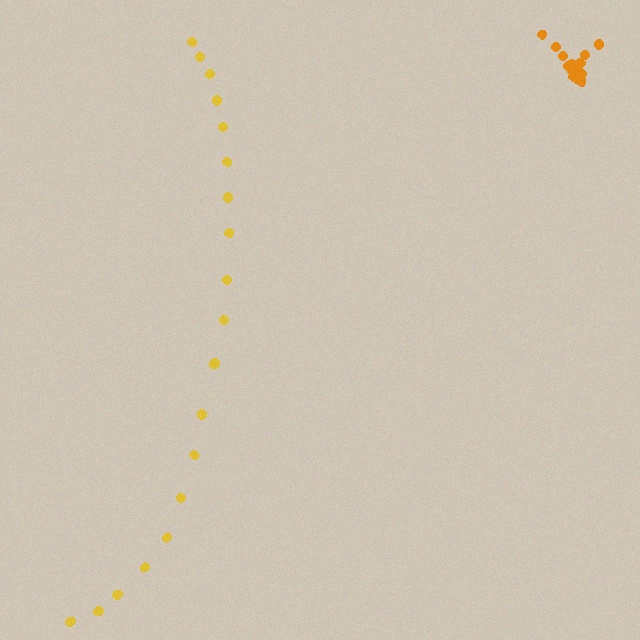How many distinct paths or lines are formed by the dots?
There are 2 distinct paths.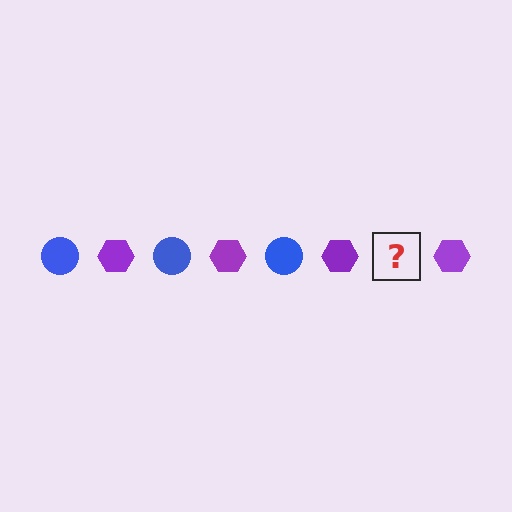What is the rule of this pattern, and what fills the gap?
The rule is that the pattern alternates between blue circle and purple hexagon. The gap should be filled with a blue circle.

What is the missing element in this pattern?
The missing element is a blue circle.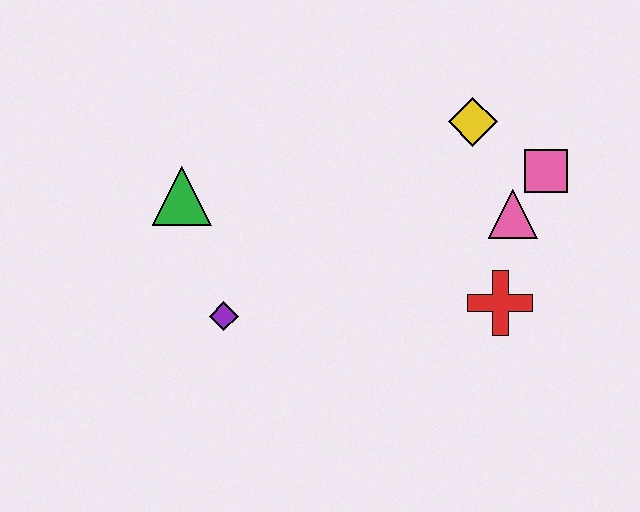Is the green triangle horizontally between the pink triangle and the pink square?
No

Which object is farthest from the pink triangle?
The green triangle is farthest from the pink triangle.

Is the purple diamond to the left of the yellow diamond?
Yes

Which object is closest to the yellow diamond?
The pink square is closest to the yellow diamond.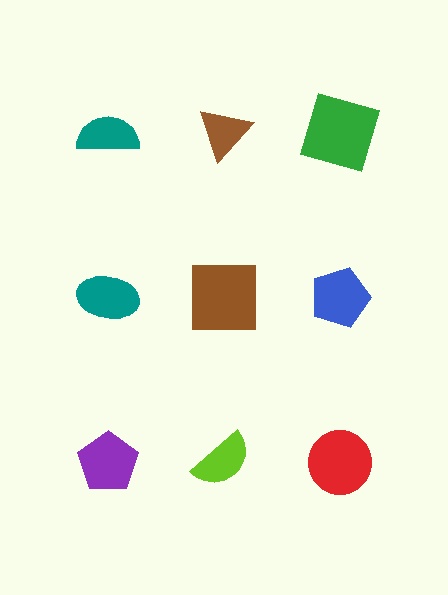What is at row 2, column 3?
A blue pentagon.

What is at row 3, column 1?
A purple pentagon.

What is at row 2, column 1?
A teal ellipse.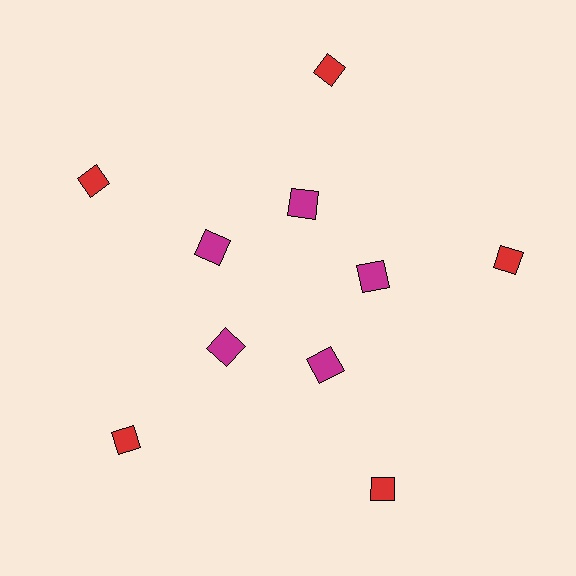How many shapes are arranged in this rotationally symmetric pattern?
There are 10 shapes, arranged in 5 groups of 2.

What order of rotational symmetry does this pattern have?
This pattern has 5-fold rotational symmetry.